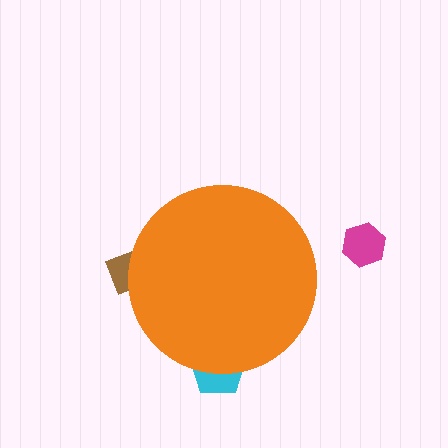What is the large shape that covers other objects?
An orange circle.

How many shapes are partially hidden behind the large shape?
2 shapes are partially hidden.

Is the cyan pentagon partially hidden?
Yes, the cyan pentagon is partially hidden behind the orange circle.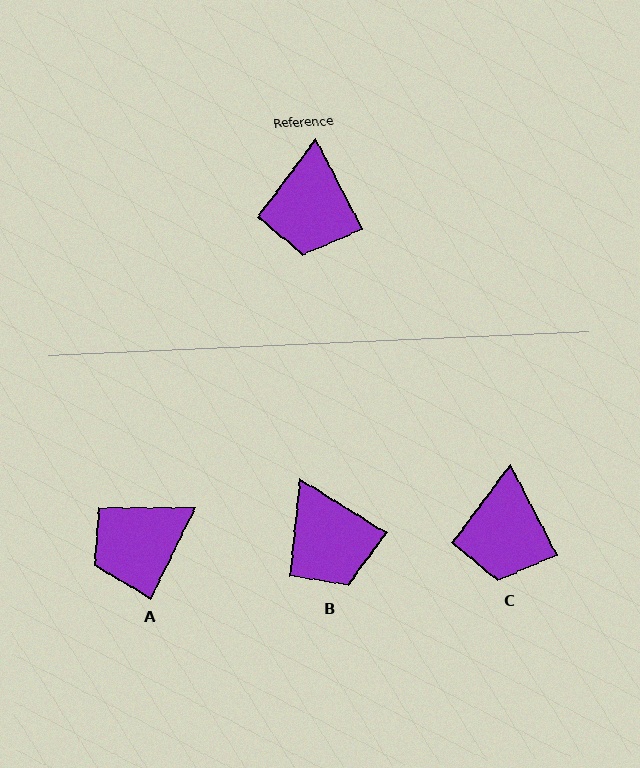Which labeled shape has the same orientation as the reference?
C.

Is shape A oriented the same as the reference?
No, it is off by about 54 degrees.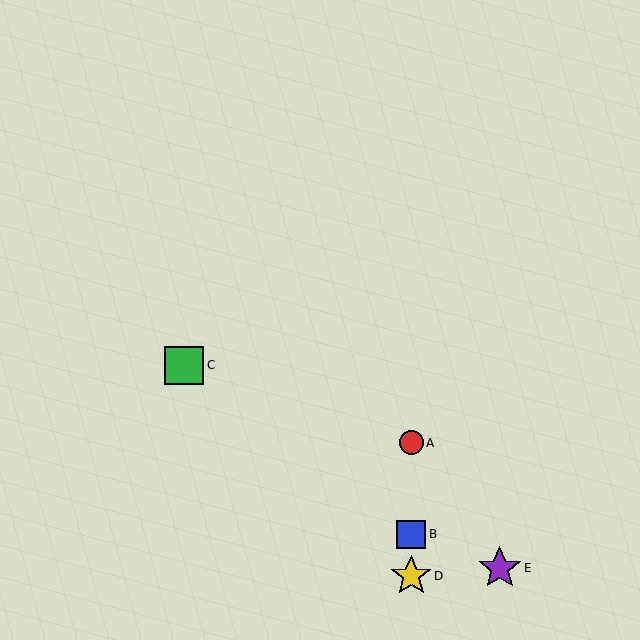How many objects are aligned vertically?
3 objects (A, B, D) are aligned vertically.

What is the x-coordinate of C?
Object C is at x≈184.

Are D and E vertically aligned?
No, D is at x≈411 and E is at x≈500.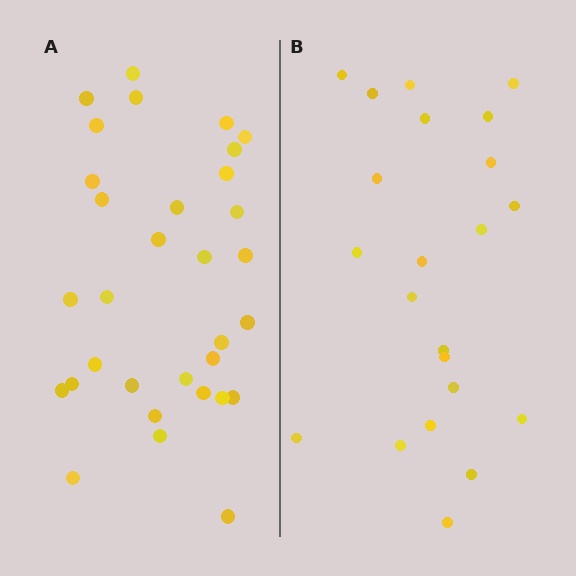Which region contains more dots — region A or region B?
Region A (the left region) has more dots.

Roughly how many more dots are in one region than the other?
Region A has roughly 10 or so more dots than region B.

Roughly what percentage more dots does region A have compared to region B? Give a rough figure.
About 45% more.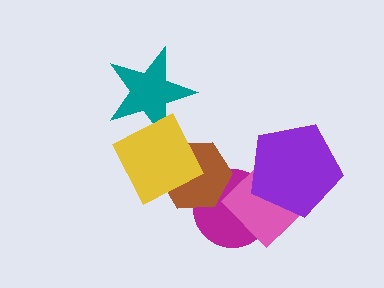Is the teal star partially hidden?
Yes, it is partially covered by another shape.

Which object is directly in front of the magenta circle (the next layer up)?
The pink diamond is directly in front of the magenta circle.